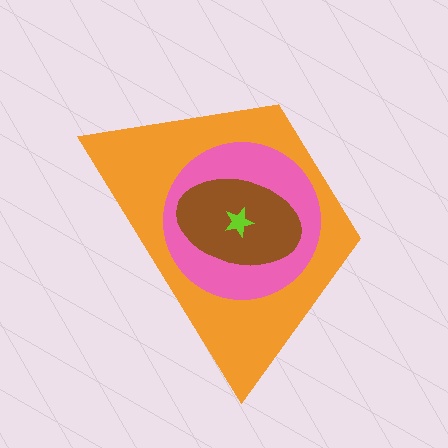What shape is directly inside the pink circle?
The brown ellipse.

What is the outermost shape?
The orange trapezoid.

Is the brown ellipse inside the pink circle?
Yes.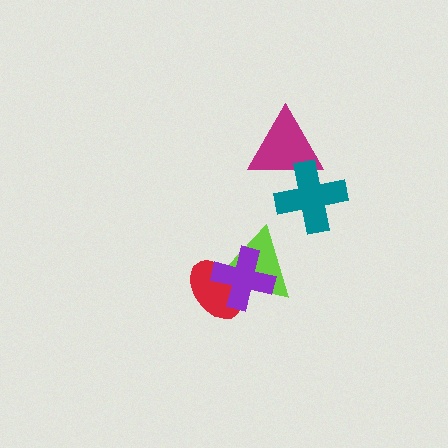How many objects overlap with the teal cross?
1 object overlaps with the teal cross.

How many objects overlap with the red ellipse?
2 objects overlap with the red ellipse.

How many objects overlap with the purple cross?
2 objects overlap with the purple cross.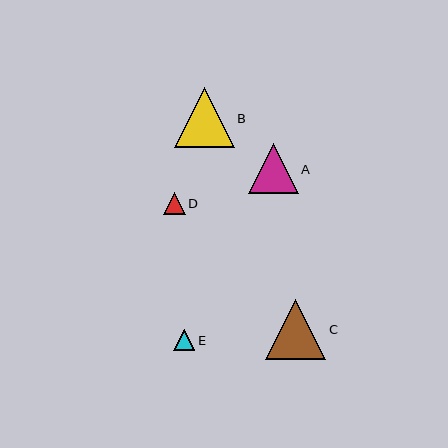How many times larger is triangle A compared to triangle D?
Triangle A is approximately 2.3 times the size of triangle D.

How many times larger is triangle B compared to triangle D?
Triangle B is approximately 2.8 times the size of triangle D.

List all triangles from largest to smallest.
From largest to smallest: C, B, A, D, E.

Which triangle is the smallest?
Triangle E is the smallest with a size of approximately 21 pixels.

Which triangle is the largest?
Triangle C is the largest with a size of approximately 60 pixels.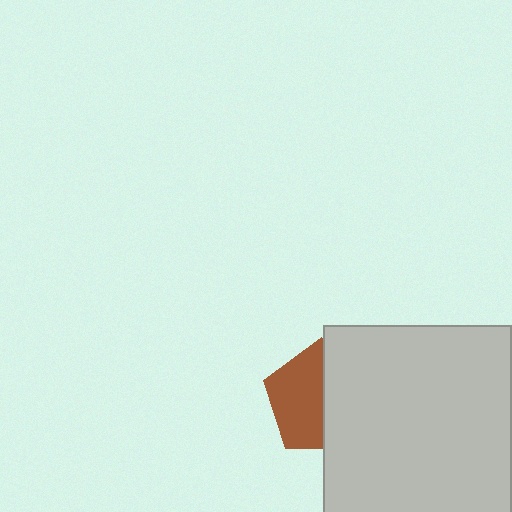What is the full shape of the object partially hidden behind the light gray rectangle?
The partially hidden object is a brown pentagon.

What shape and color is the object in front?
The object in front is a light gray rectangle.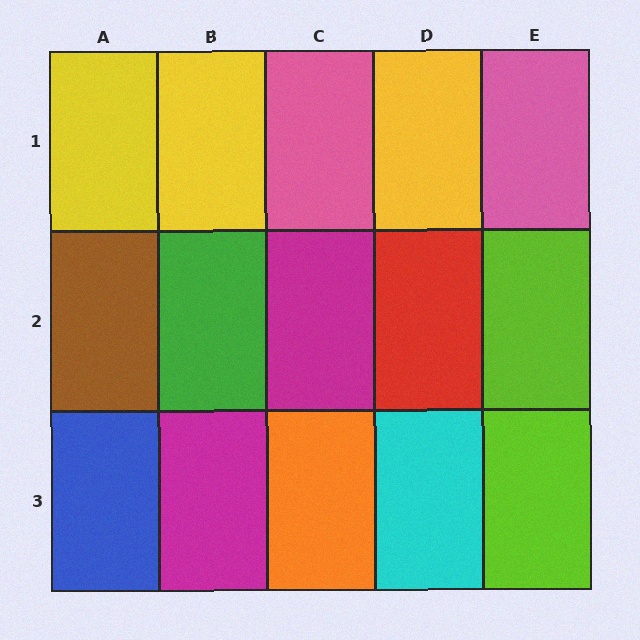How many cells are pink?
2 cells are pink.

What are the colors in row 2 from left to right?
Brown, green, magenta, red, lime.